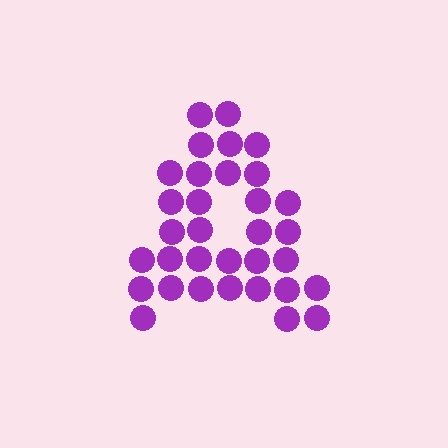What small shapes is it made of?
It is made of small circles.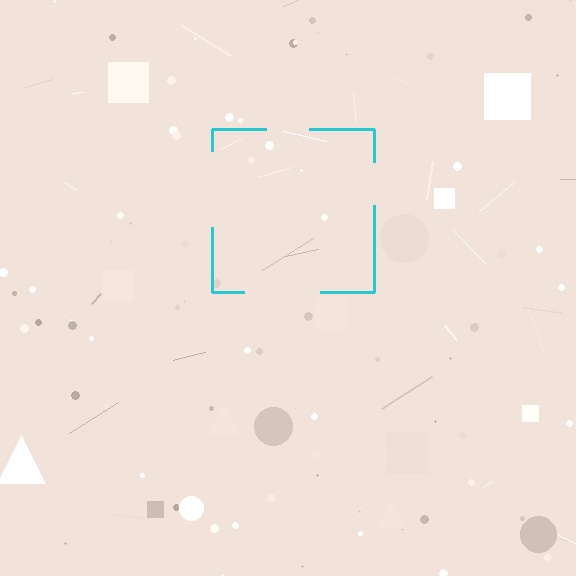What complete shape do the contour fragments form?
The contour fragments form a square.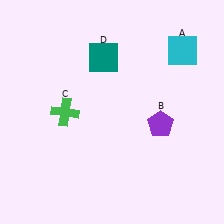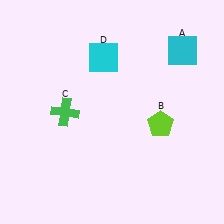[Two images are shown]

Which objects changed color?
B changed from purple to lime. D changed from teal to cyan.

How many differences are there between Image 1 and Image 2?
There are 2 differences between the two images.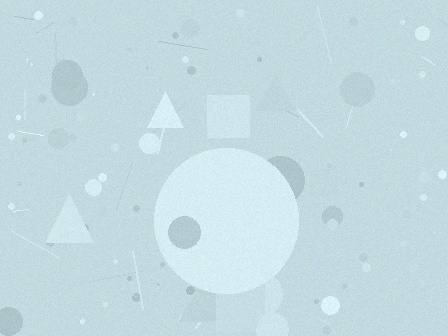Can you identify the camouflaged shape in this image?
The camouflaged shape is a circle.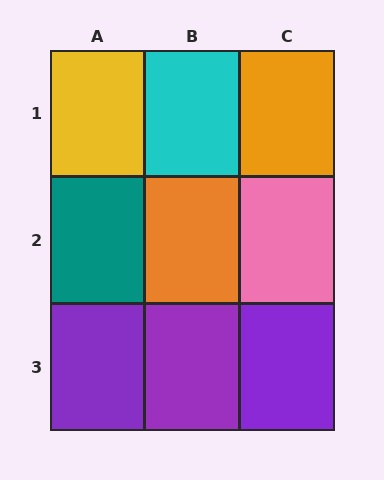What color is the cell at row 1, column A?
Yellow.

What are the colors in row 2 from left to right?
Teal, orange, pink.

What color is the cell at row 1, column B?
Cyan.